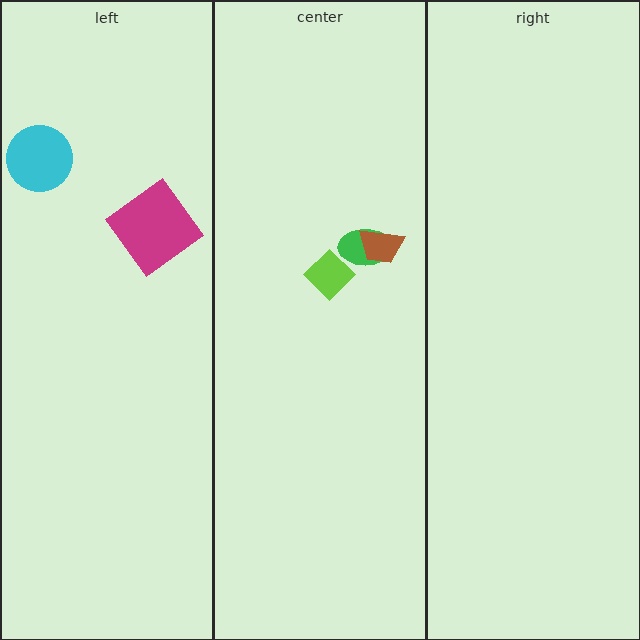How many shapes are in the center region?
3.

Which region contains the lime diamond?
The center region.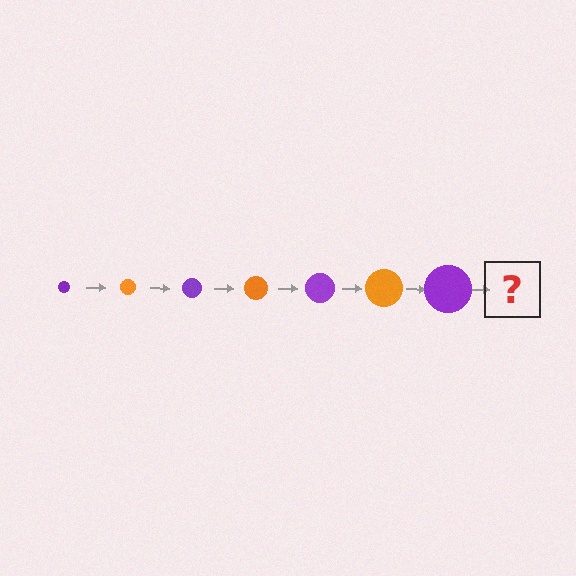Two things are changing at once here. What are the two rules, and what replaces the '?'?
The two rules are that the circle grows larger each step and the color cycles through purple and orange. The '?' should be an orange circle, larger than the previous one.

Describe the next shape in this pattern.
It should be an orange circle, larger than the previous one.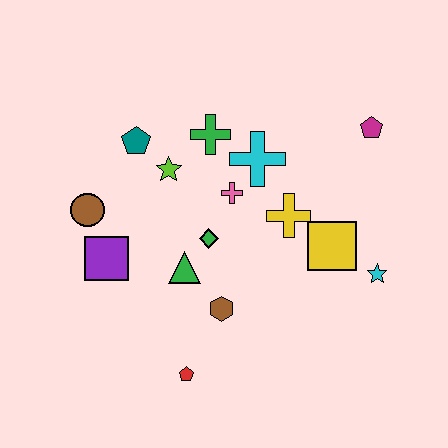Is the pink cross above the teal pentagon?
No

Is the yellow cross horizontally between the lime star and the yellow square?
Yes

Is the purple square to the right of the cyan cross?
No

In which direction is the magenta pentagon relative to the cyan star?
The magenta pentagon is above the cyan star.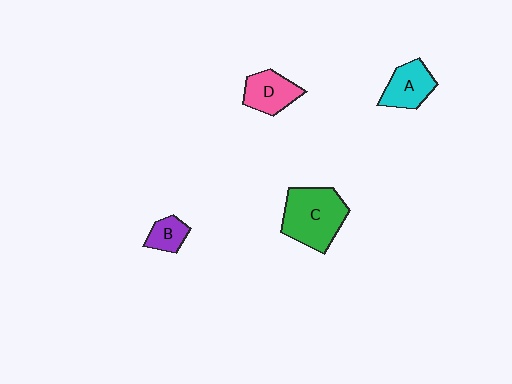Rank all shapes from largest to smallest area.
From largest to smallest: C (green), A (cyan), D (pink), B (purple).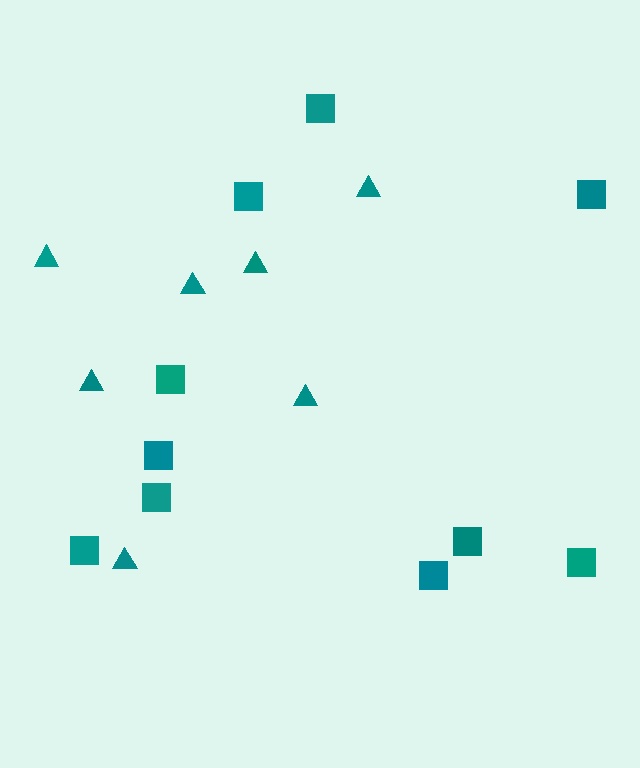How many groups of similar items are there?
There are 2 groups: one group of squares (10) and one group of triangles (7).